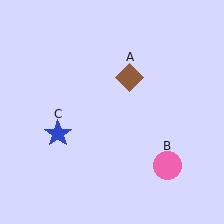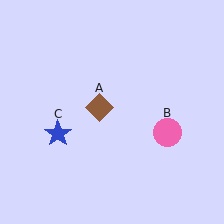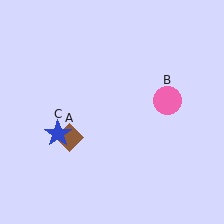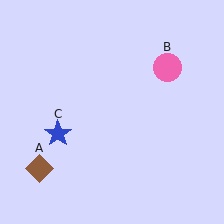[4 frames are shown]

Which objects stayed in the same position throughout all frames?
Blue star (object C) remained stationary.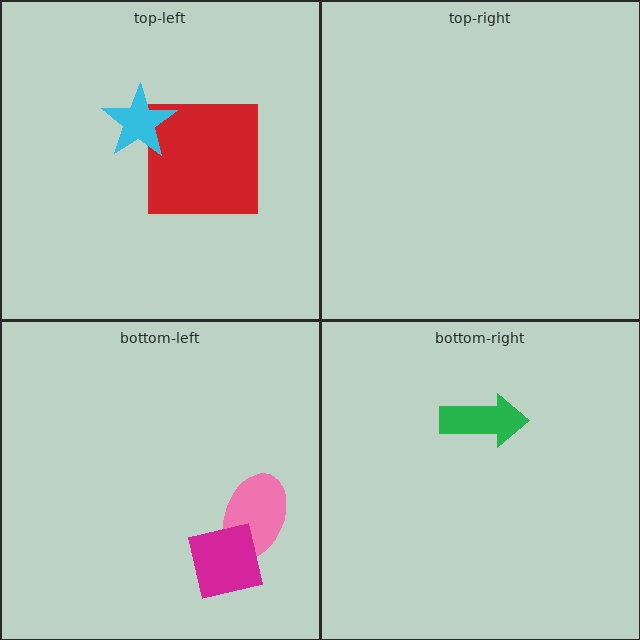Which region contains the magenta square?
The bottom-left region.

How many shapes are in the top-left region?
2.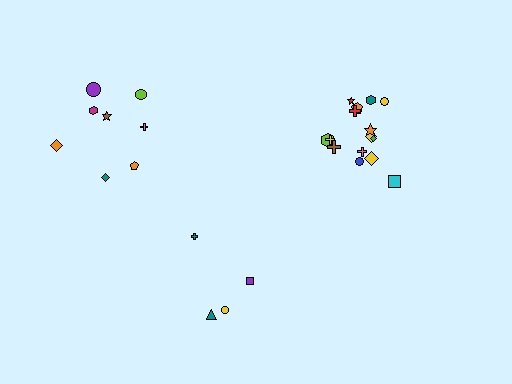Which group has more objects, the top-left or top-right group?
The top-right group.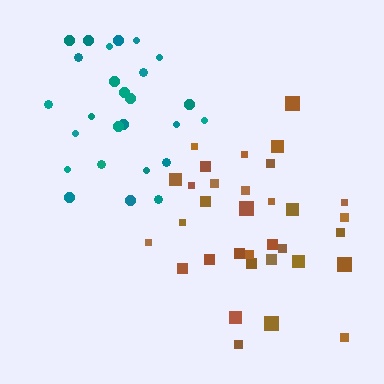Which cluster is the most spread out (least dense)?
Brown.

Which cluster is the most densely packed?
Teal.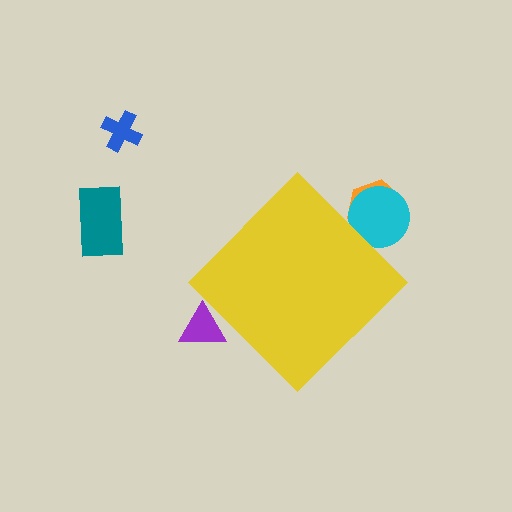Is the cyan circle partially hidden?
Yes, the cyan circle is partially hidden behind the yellow diamond.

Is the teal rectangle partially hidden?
No, the teal rectangle is fully visible.